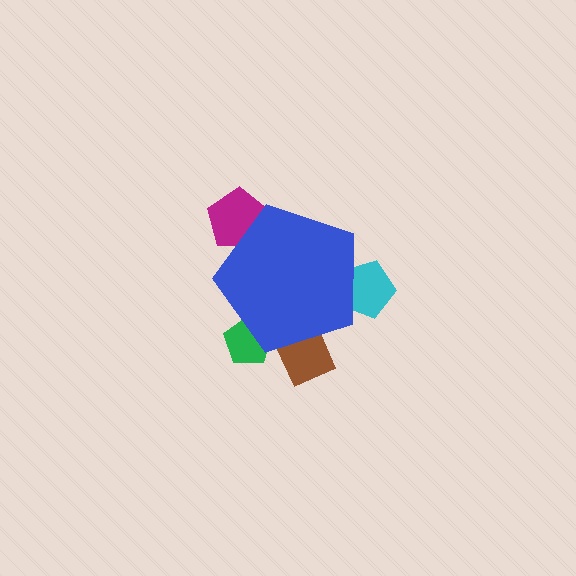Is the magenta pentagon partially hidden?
Yes, the magenta pentagon is partially hidden behind the blue pentagon.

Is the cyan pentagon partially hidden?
Yes, the cyan pentagon is partially hidden behind the blue pentagon.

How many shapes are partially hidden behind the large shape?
4 shapes are partially hidden.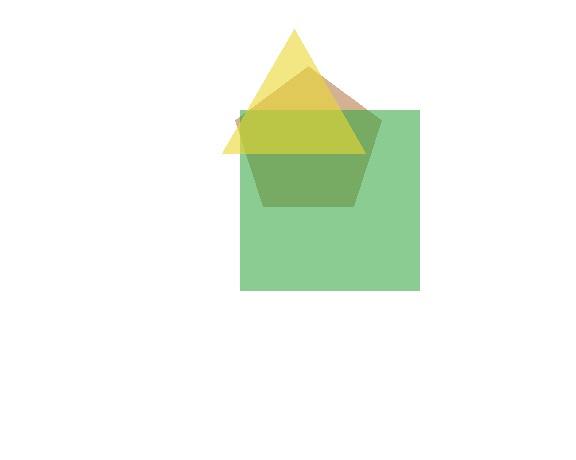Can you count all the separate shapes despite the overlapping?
Yes, there are 3 separate shapes.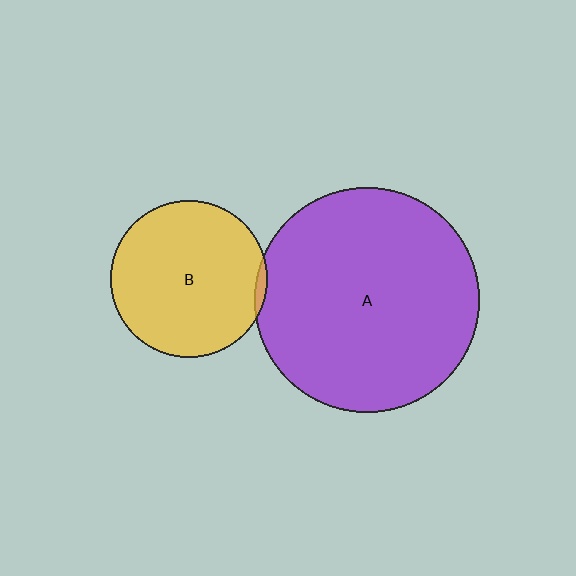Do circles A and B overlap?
Yes.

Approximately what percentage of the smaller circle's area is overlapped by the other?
Approximately 5%.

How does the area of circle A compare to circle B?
Approximately 2.1 times.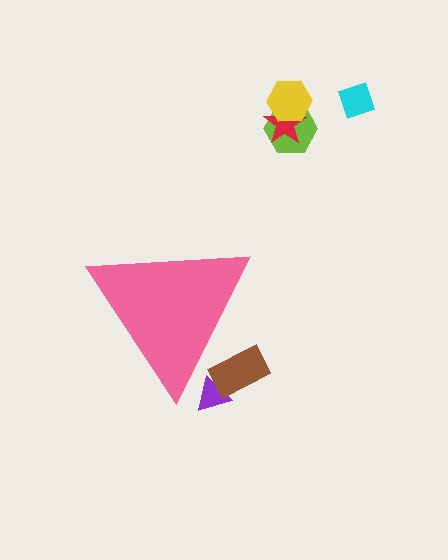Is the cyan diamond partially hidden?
No, the cyan diamond is fully visible.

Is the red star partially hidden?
No, the red star is fully visible.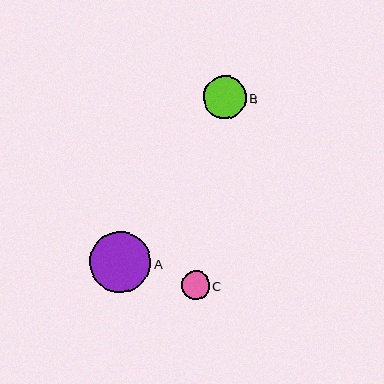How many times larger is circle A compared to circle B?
Circle A is approximately 1.4 times the size of circle B.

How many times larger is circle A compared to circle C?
Circle A is approximately 2.2 times the size of circle C.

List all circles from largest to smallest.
From largest to smallest: A, B, C.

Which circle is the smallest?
Circle C is the smallest with a size of approximately 28 pixels.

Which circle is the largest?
Circle A is the largest with a size of approximately 61 pixels.